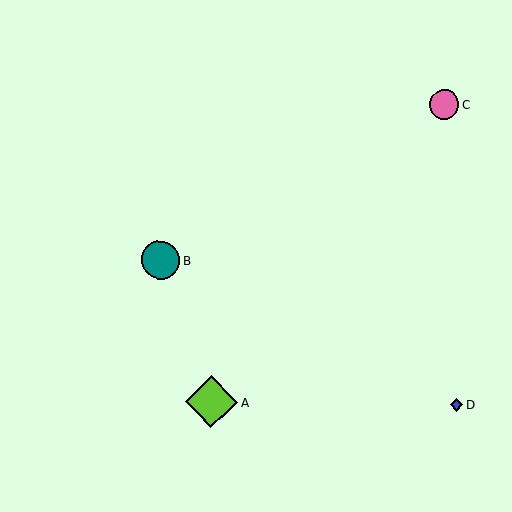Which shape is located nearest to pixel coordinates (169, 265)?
The teal circle (labeled B) at (161, 260) is nearest to that location.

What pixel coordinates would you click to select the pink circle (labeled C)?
Click at (444, 105) to select the pink circle C.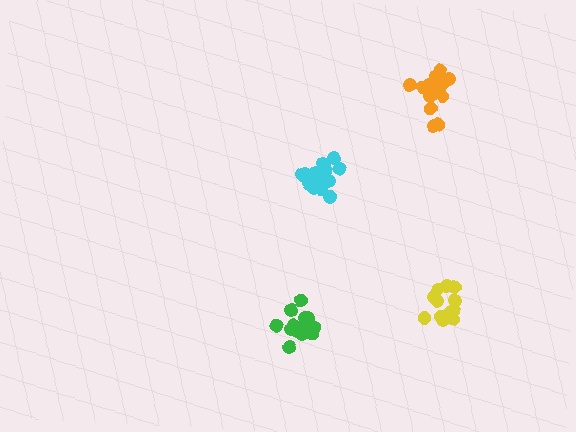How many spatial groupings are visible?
There are 4 spatial groupings.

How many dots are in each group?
Group 1: 20 dots, Group 2: 20 dots, Group 3: 15 dots, Group 4: 14 dots (69 total).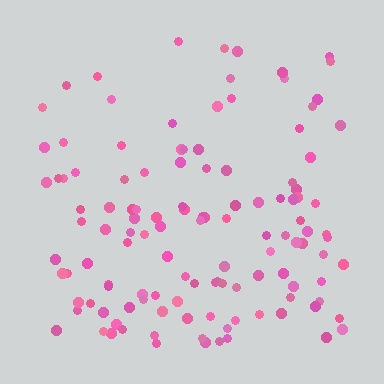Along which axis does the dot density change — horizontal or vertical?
Vertical.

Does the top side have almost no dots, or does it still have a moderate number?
Still a moderate number, just noticeably fewer than the bottom.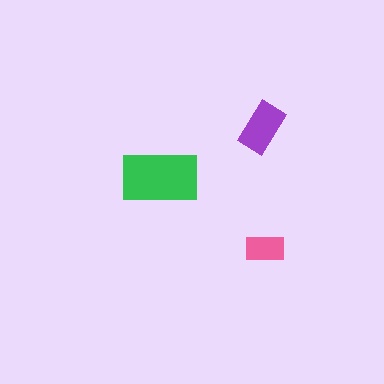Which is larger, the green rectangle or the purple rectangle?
The green one.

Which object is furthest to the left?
The green rectangle is leftmost.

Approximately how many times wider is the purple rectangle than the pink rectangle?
About 1.5 times wider.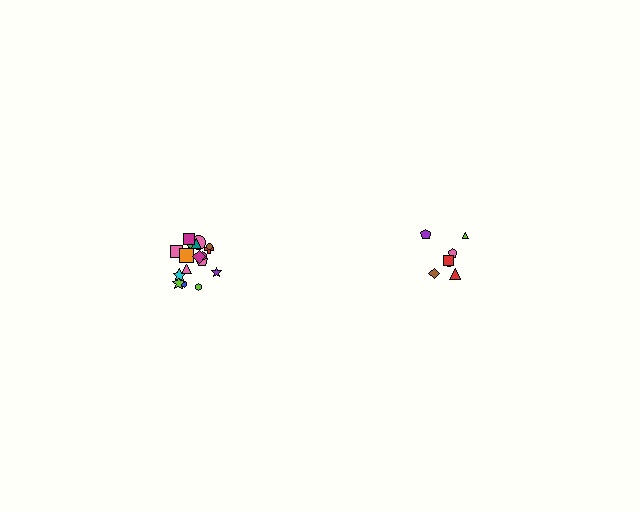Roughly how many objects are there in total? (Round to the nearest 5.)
Roughly 25 objects in total.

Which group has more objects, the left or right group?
The left group.